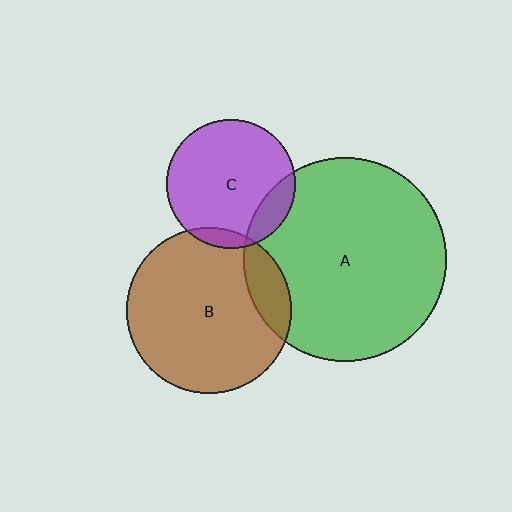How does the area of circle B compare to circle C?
Approximately 1.6 times.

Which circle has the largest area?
Circle A (green).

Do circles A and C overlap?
Yes.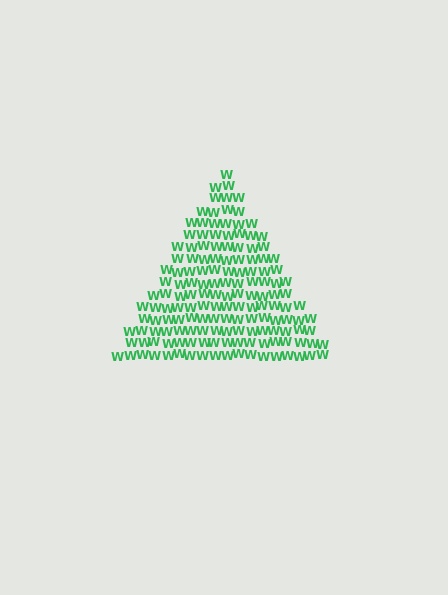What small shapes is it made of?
It is made of small letter W's.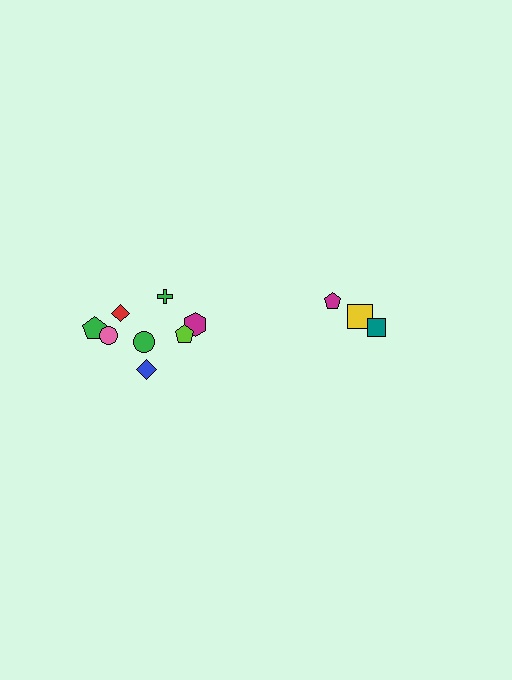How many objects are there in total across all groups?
There are 11 objects.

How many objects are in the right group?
There are 3 objects.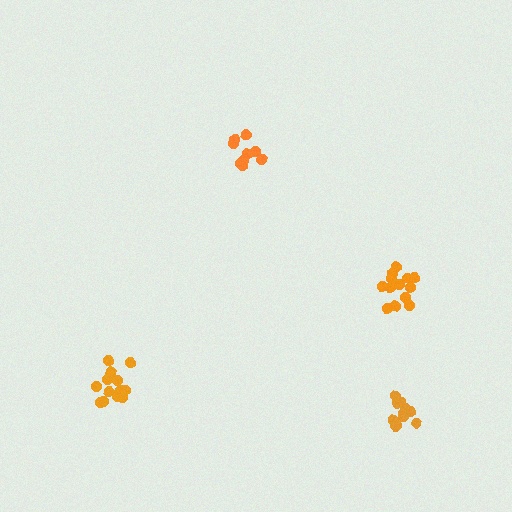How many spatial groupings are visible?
There are 4 spatial groupings.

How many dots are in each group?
Group 1: 9 dots, Group 2: 11 dots, Group 3: 14 dots, Group 4: 13 dots (47 total).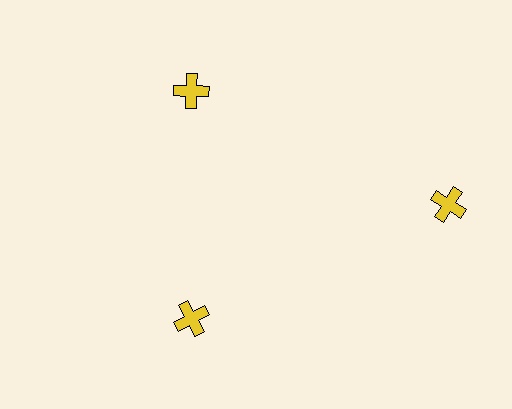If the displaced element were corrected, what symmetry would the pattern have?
It would have 3-fold rotational symmetry — the pattern would map onto itself every 120 degrees.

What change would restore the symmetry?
The symmetry would be restored by moving it inward, back onto the ring so that all 3 crosses sit at equal angles and equal distance from the center.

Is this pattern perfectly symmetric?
No. The 3 yellow crosses are arranged in a ring, but one element near the 3 o'clock position is pushed outward from the center, breaking the 3-fold rotational symmetry.